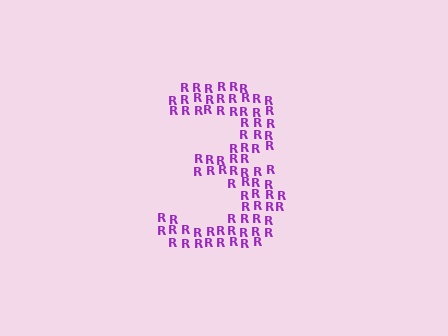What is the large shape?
The large shape is the digit 3.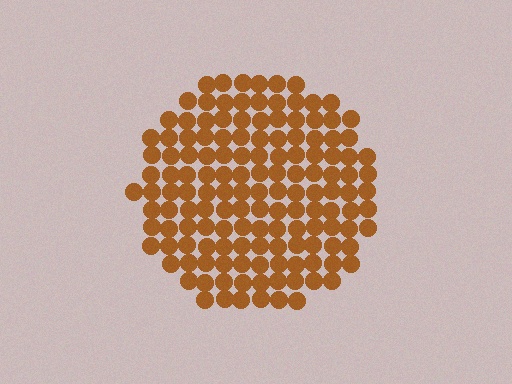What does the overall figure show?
The overall figure shows a circle.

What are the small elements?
The small elements are circles.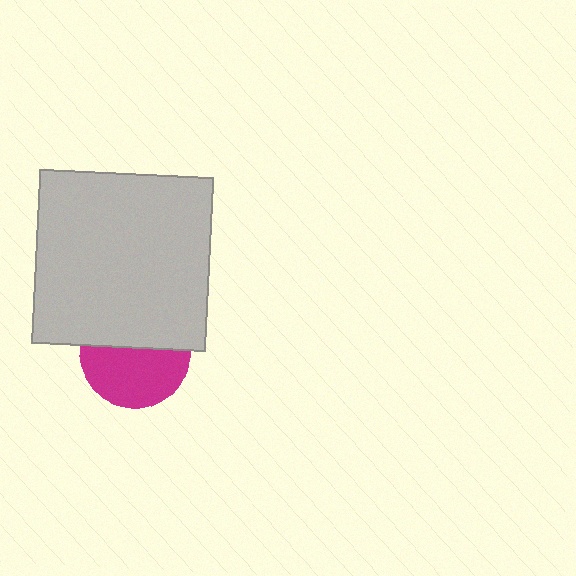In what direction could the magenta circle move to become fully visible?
The magenta circle could move down. That would shift it out from behind the light gray square entirely.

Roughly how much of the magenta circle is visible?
About half of it is visible (roughly 55%).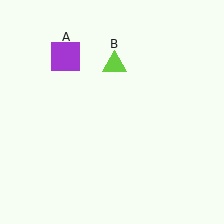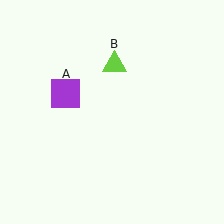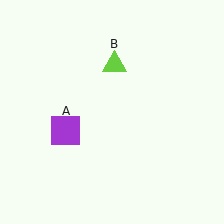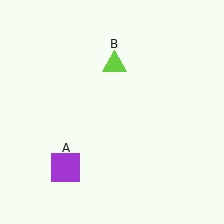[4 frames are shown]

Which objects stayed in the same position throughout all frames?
Lime triangle (object B) remained stationary.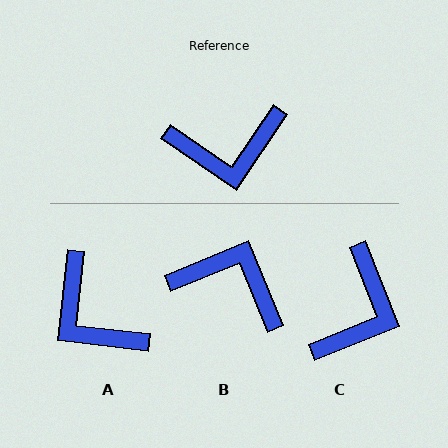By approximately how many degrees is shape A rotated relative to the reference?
Approximately 62 degrees clockwise.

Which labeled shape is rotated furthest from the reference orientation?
B, about 147 degrees away.